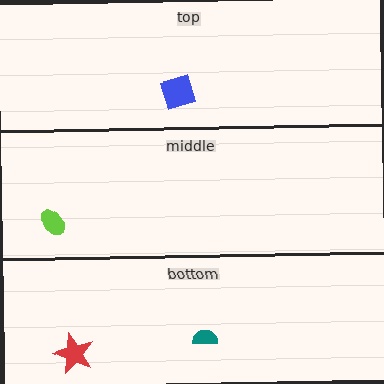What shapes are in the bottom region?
The teal semicircle, the red star.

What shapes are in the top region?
The blue diamond.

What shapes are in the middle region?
The lime ellipse.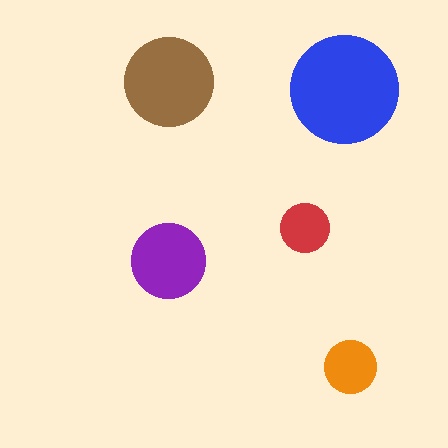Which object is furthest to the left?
The purple circle is leftmost.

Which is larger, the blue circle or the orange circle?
The blue one.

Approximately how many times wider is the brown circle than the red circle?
About 2 times wider.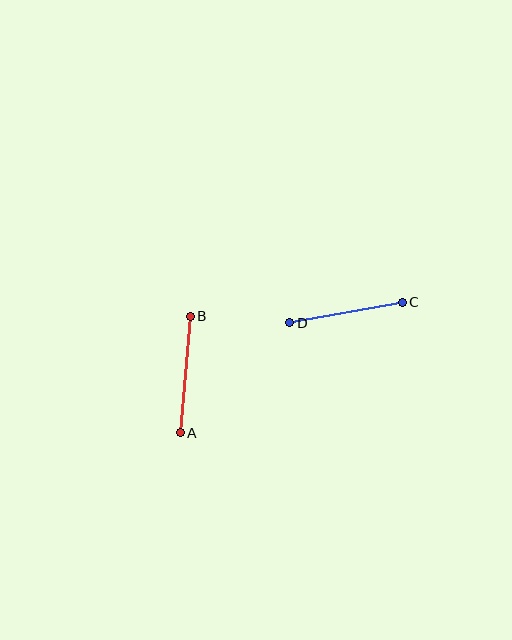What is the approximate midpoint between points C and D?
The midpoint is at approximately (346, 312) pixels.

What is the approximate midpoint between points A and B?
The midpoint is at approximately (185, 375) pixels.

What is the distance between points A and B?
The distance is approximately 117 pixels.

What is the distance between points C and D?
The distance is approximately 114 pixels.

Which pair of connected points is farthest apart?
Points A and B are farthest apart.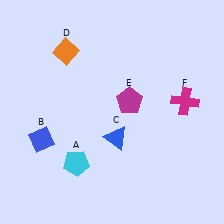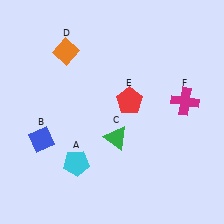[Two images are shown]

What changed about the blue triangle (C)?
In Image 1, C is blue. In Image 2, it changed to green.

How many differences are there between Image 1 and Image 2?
There are 2 differences between the two images.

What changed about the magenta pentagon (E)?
In Image 1, E is magenta. In Image 2, it changed to red.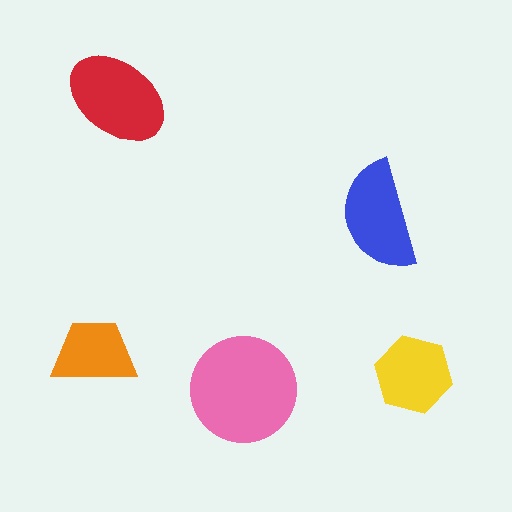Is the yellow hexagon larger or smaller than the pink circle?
Smaller.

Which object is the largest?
The pink circle.